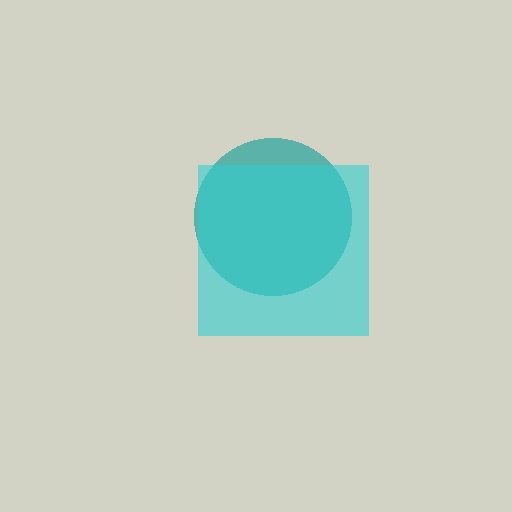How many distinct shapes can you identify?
There are 2 distinct shapes: a teal circle, a cyan square.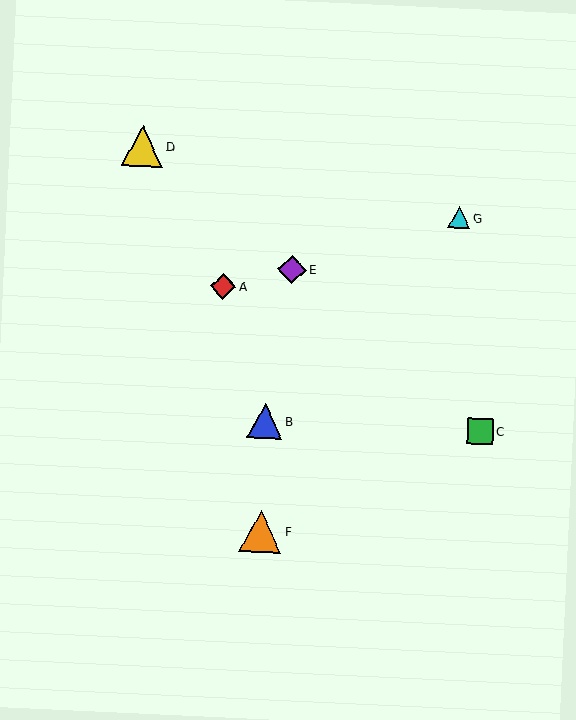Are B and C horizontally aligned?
Yes, both are at y≈421.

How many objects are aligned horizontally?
2 objects (B, C) are aligned horizontally.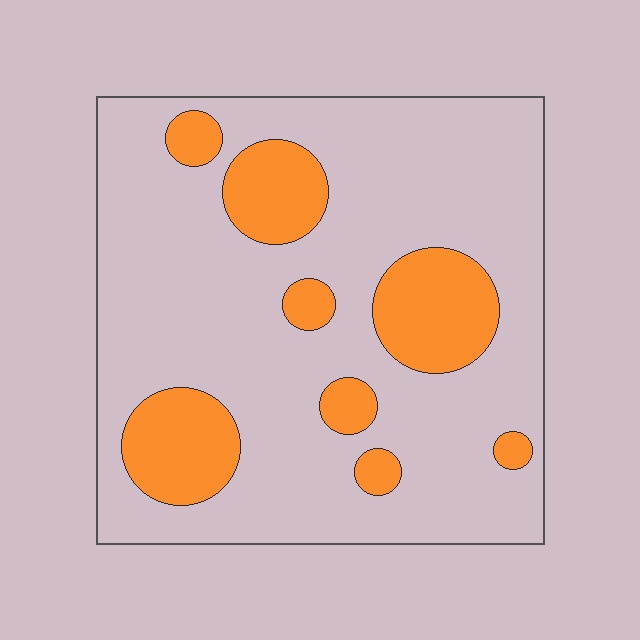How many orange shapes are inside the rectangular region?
8.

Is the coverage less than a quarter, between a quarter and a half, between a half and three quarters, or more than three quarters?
Less than a quarter.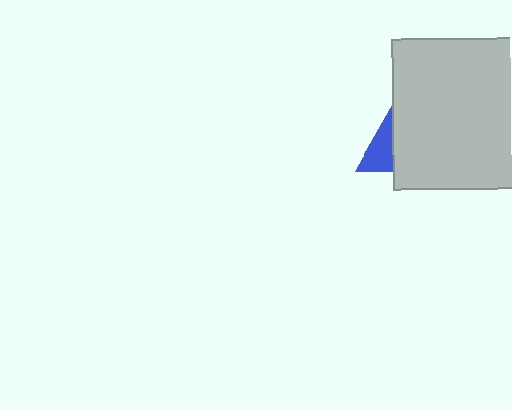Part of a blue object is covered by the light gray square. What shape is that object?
It is a triangle.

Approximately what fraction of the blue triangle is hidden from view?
Roughly 69% of the blue triangle is hidden behind the light gray square.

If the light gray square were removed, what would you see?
You would see the complete blue triangle.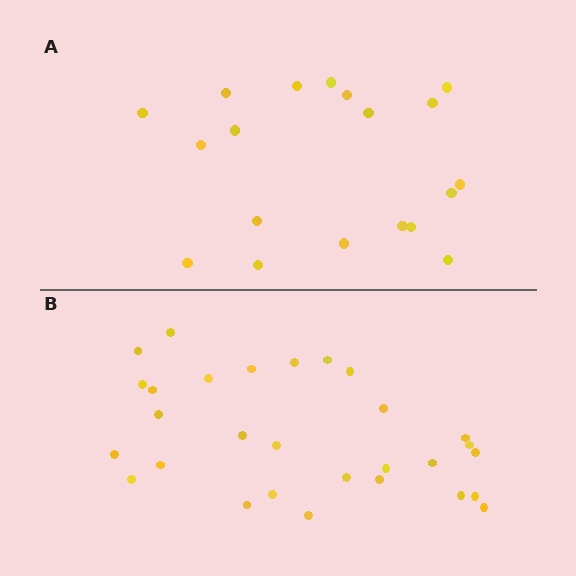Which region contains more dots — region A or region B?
Region B (the bottom region) has more dots.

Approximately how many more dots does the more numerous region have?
Region B has roughly 10 or so more dots than region A.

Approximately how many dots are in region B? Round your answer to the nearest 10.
About 30 dots. (The exact count is 29, which rounds to 30.)